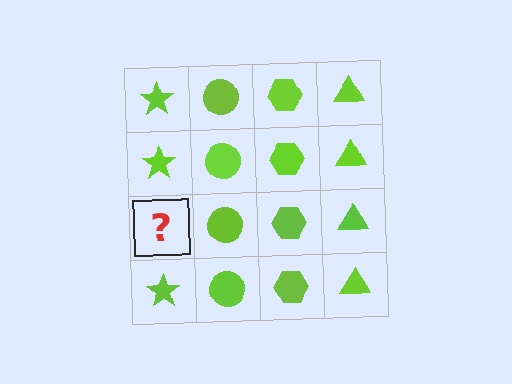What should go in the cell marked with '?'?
The missing cell should contain a lime star.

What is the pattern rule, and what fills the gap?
The rule is that each column has a consistent shape. The gap should be filled with a lime star.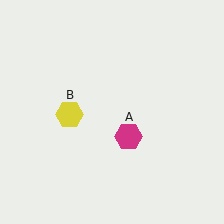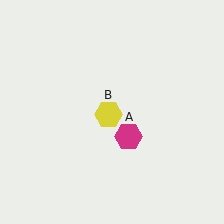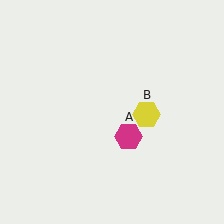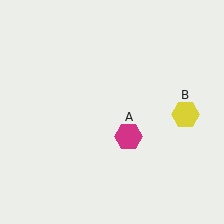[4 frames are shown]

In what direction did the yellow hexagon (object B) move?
The yellow hexagon (object B) moved right.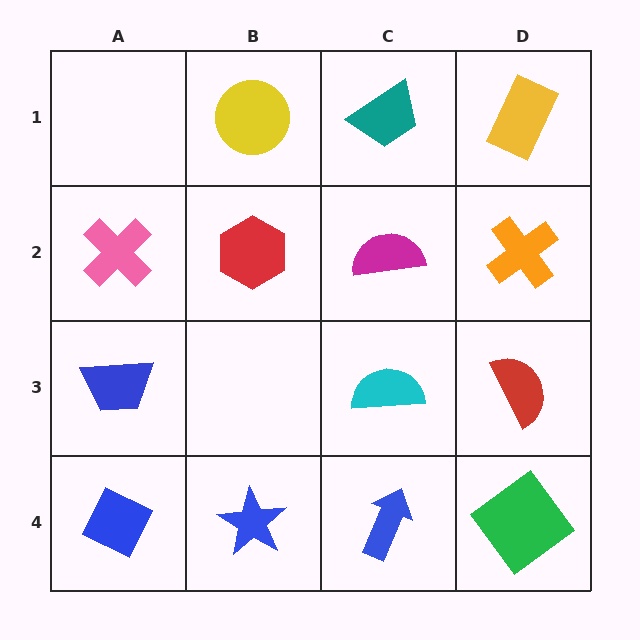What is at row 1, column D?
A yellow rectangle.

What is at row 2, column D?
An orange cross.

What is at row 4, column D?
A green diamond.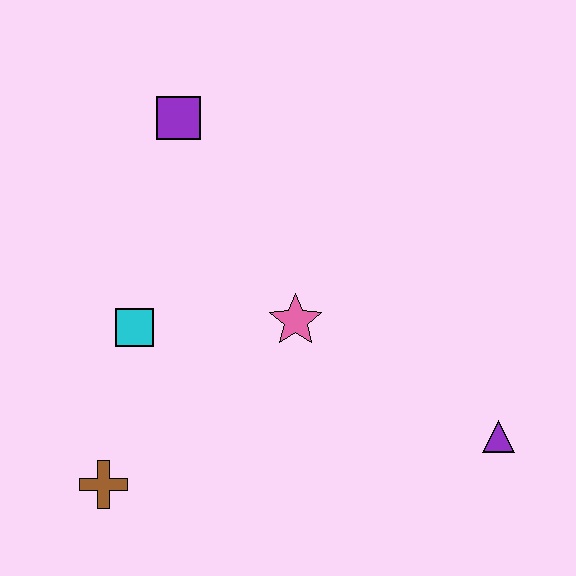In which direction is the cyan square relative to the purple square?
The cyan square is below the purple square.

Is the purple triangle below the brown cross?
No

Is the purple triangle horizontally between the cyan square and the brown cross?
No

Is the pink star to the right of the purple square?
Yes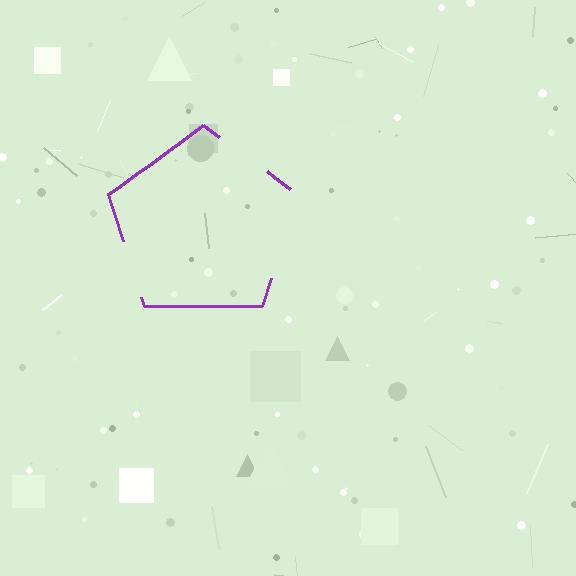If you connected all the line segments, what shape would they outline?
They would outline a pentagon.